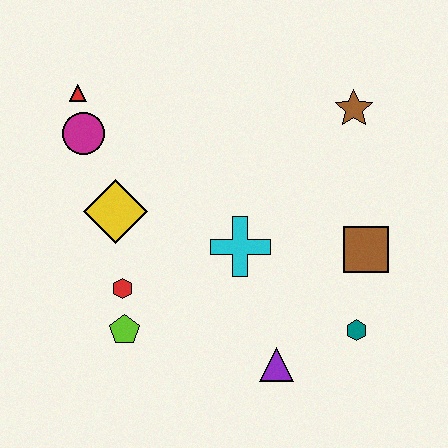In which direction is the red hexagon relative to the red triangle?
The red hexagon is below the red triangle.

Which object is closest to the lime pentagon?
The red hexagon is closest to the lime pentagon.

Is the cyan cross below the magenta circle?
Yes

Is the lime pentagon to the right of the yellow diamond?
Yes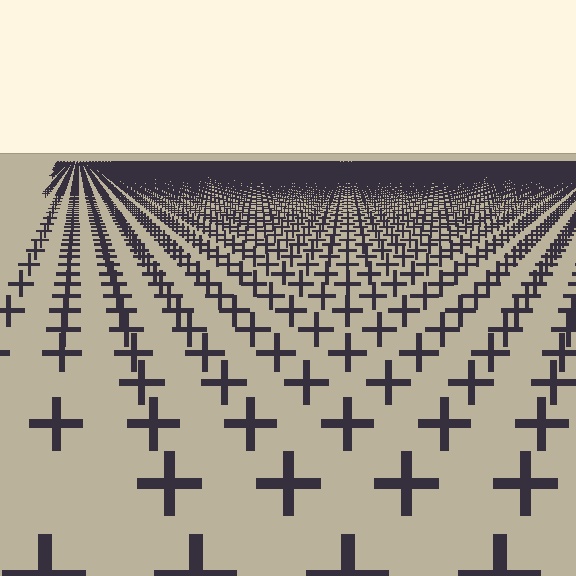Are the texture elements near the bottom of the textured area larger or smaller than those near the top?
Larger. Near the bottom, elements are closer to the viewer and appear at a bigger on-screen size.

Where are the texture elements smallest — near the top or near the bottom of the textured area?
Near the top.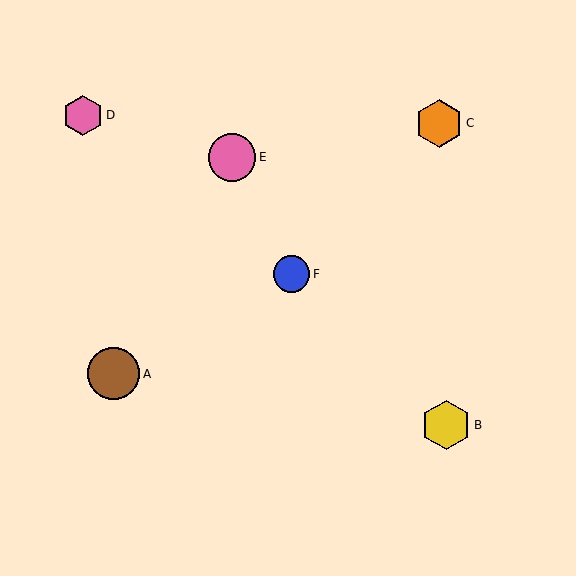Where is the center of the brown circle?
The center of the brown circle is at (114, 374).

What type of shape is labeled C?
Shape C is an orange hexagon.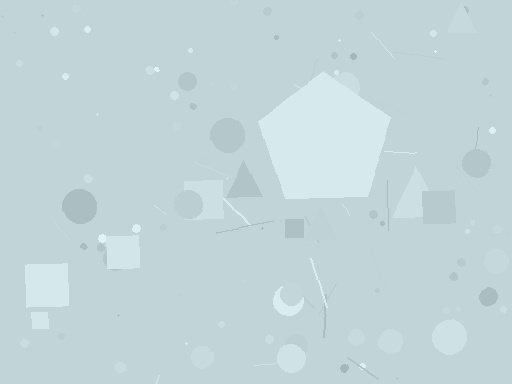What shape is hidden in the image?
A pentagon is hidden in the image.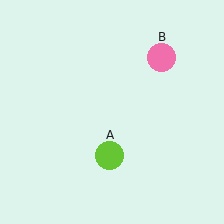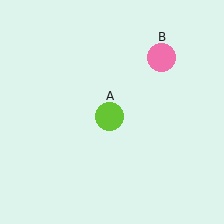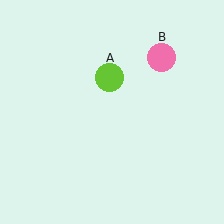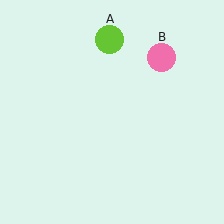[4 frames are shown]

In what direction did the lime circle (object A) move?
The lime circle (object A) moved up.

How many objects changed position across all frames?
1 object changed position: lime circle (object A).